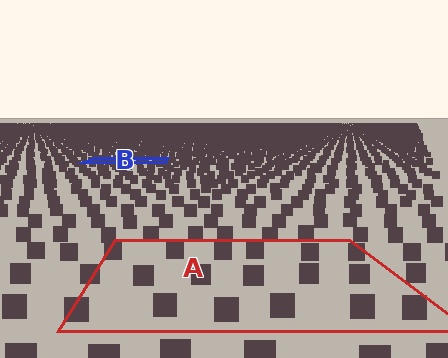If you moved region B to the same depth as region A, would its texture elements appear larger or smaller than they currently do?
They would appear larger. At a closer depth, the same texture elements are projected at a bigger on-screen size.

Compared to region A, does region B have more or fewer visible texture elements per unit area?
Region B has more texture elements per unit area — they are packed more densely because it is farther away.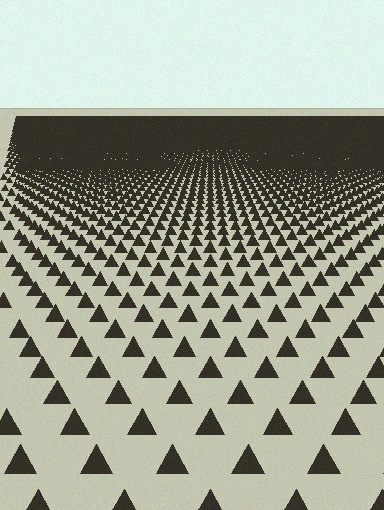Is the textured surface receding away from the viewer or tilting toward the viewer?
The surface is receding away from the viewer. Texture elements get smaller and denser toward the top.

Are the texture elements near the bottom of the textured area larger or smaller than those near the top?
Larger. Near the bottom, elements are closer to the viewer and appear at a bigger on-screen size.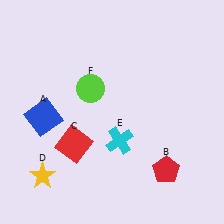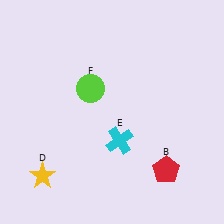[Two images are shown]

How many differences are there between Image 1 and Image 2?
There are 2 differences between the two images.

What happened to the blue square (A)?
The blue square (A) was removed in Image 2. It was in the bottom-left area of Image 1.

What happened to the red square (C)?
The red square (C) was removed in Image 2. It was in the bottom-left area of Image 1.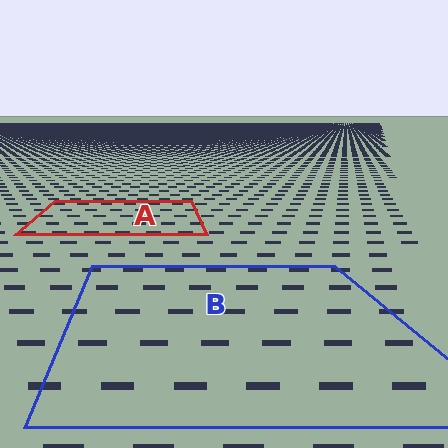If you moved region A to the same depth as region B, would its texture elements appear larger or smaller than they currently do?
They would appear larger. At a closer depth, the same texture elements are projected at a bigger on-screen size.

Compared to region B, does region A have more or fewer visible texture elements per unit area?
Region A has more texture elements per unit area — they are packed more densely because it is farther away.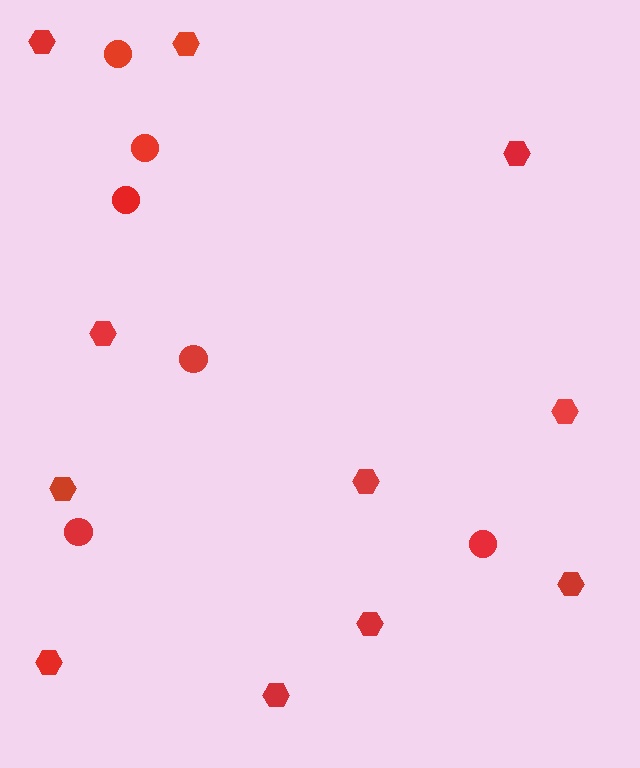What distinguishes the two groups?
There are 2 groups: one group of circles (6) and one group of hexagons (11).